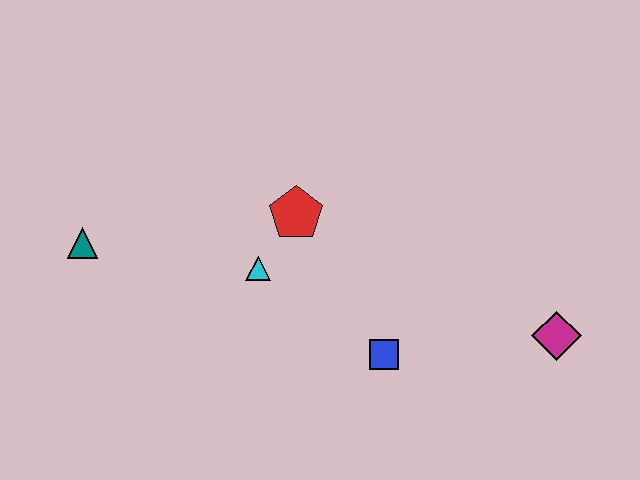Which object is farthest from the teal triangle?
The magenta diamond is farthest from the teal triangle.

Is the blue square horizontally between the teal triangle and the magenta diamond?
Yes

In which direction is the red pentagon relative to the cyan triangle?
The red pentagon is above the cyan triangle.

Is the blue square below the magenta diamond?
Yes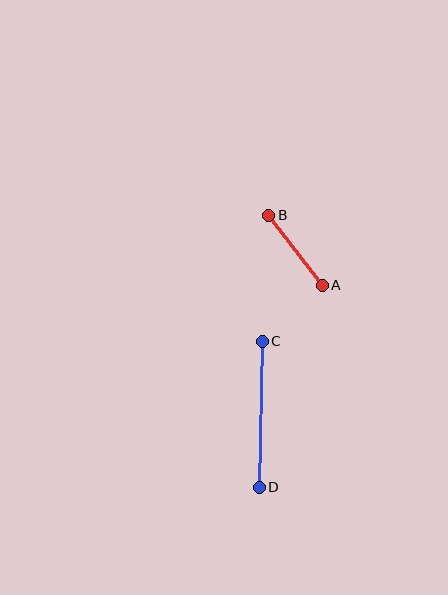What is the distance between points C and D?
The distance is approximately 146 pixels.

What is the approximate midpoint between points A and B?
The midpoint is at approximately (296, 250) pixels.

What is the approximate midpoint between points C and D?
The midpoint is at approximately (261, 414) pixels.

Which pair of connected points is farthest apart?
Points C and D are farthest apart.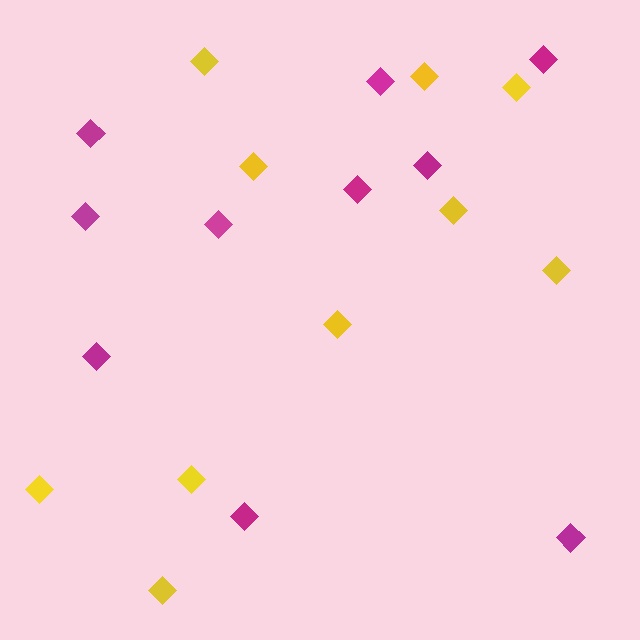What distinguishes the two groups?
There are 2 groups: one group of magenta diamonds (10) and one group of yellow diamonds (10).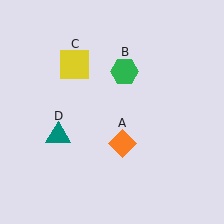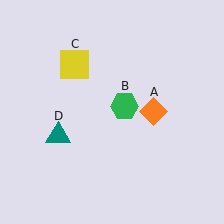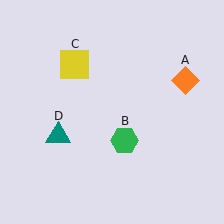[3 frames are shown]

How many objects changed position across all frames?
2 objects changed position: orange diamond (object A), green hexagon (object B).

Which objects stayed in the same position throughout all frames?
Yellow square (object C) and teal triangle (object D) remained stationary.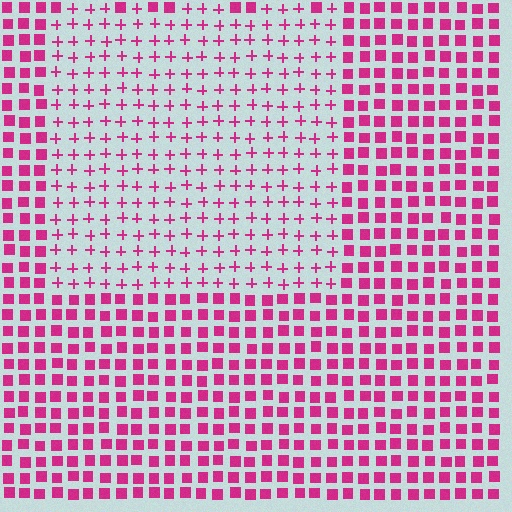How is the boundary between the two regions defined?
The boundary is defined by a change in element shape: plus signs inside vs. squares outside. All elements share the same color and spacing.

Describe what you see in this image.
The image is filled with small magenta elements arranged in a uniform grid. A rectangle-shaped region contains plus signs, while the surrounding area contains squares. The boundary is defined purely by the change in element shape.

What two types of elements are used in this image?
The image uses plus signs inside the rectangle region and squares outside it.